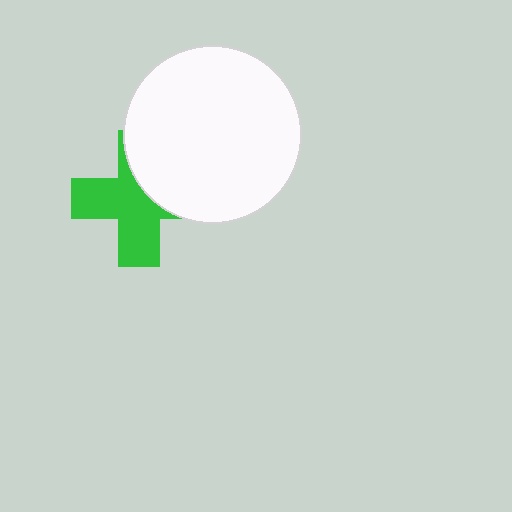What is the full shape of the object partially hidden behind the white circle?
The partially hidden object is a green cross.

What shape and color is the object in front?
The object in front is a white circle.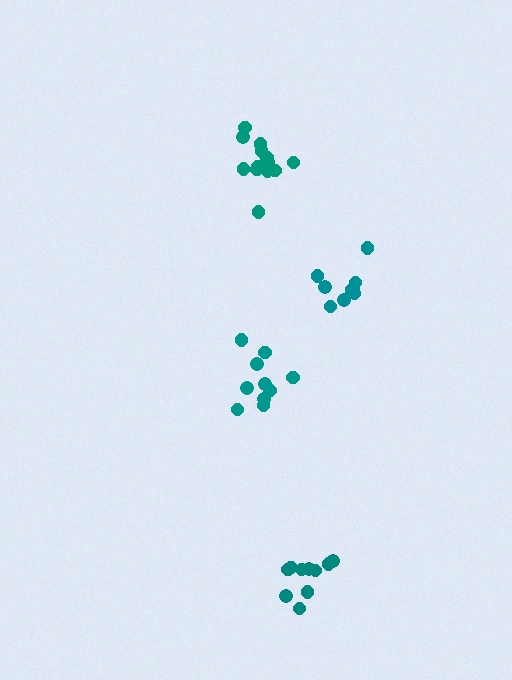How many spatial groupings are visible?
There are 4 spatial groupings.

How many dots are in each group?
Group 1: 10 dots, Group 2: 14 dots, Group 3: 10 dots, Group 4: 9 dots (43 total).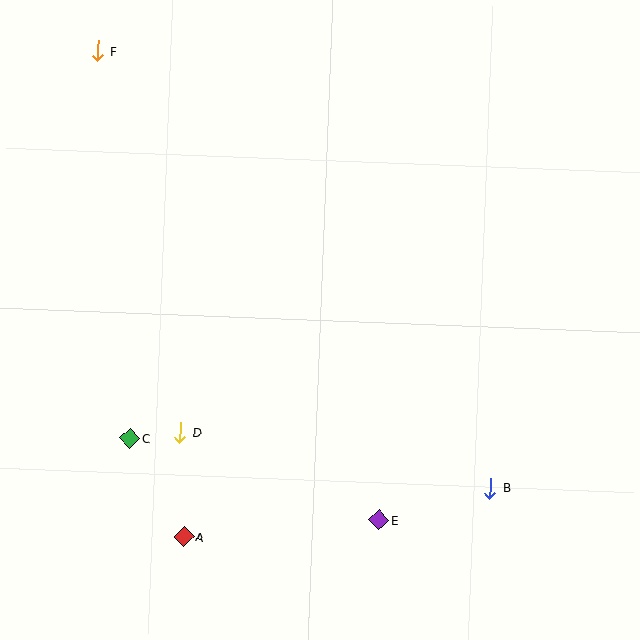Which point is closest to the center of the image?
Point D at (180, 433) is closest to the center.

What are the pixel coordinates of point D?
Point D is at (180, 433).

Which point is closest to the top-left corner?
Point F is closest to the top-left corner.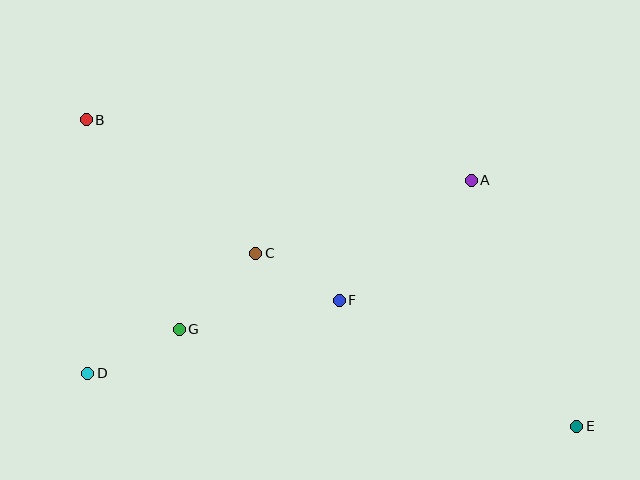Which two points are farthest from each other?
Points B and E are farthest from each other.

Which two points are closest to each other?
Points C and F are closest to each other.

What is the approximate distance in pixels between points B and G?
The distance between B and G is approximately 229 pixels.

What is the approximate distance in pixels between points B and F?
The distance between B and F is approximately 311 pixels.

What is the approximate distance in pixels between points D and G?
The distance between D and G is approximately 101 pixels.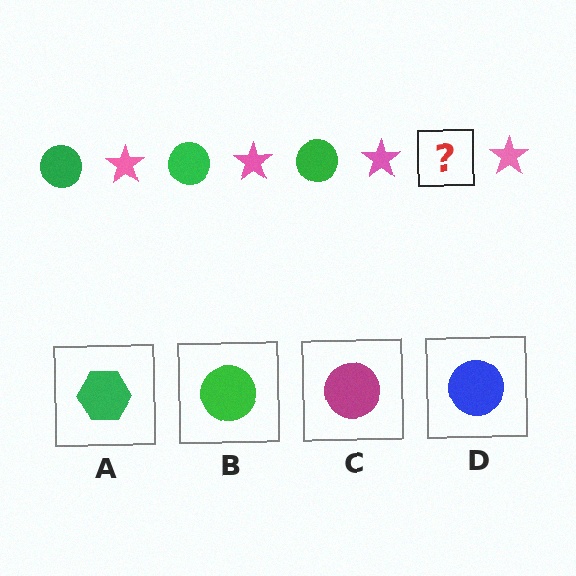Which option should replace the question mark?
Option B.